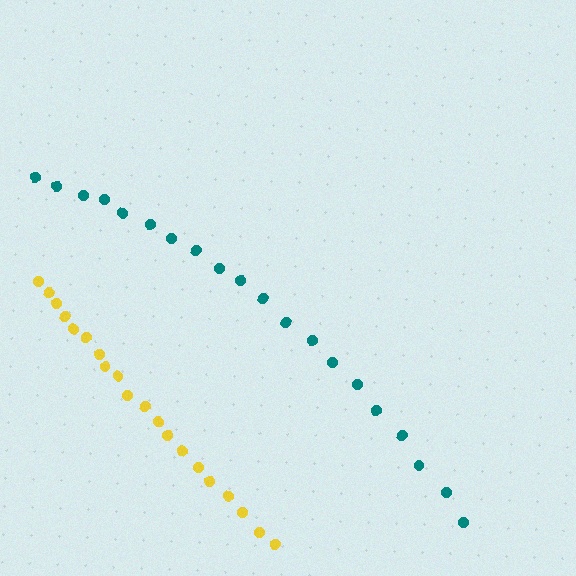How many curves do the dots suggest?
There are 2 distinct paths.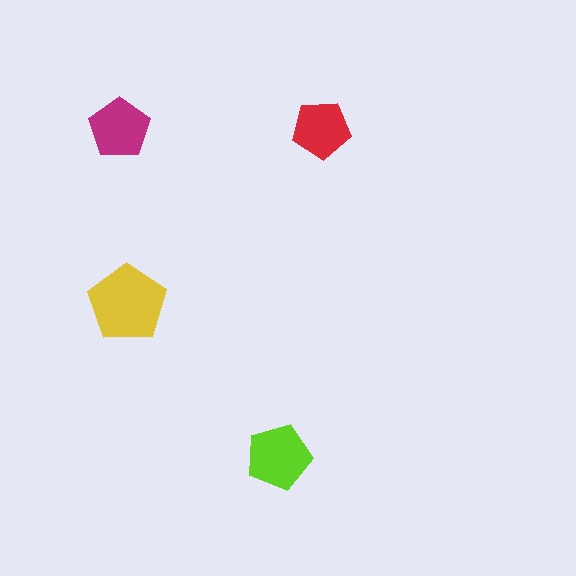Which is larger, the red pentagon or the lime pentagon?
The lime one.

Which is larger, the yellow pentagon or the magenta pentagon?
The yellow one.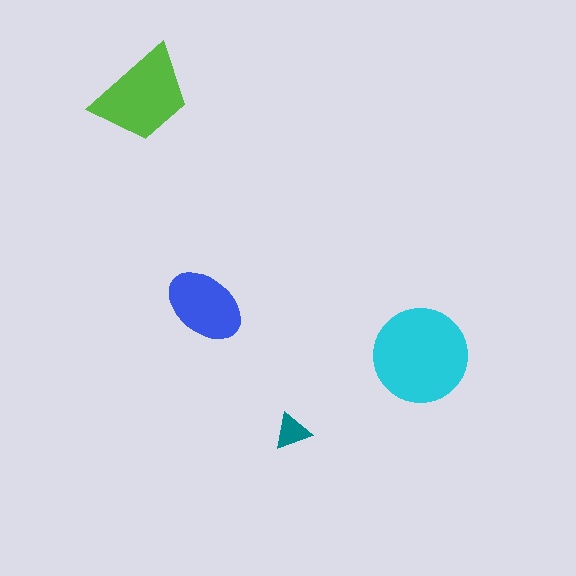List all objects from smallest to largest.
The teal triangle, the blue ellipse, the lime trapezoid, the cyan circle.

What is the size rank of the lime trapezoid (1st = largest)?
2nd.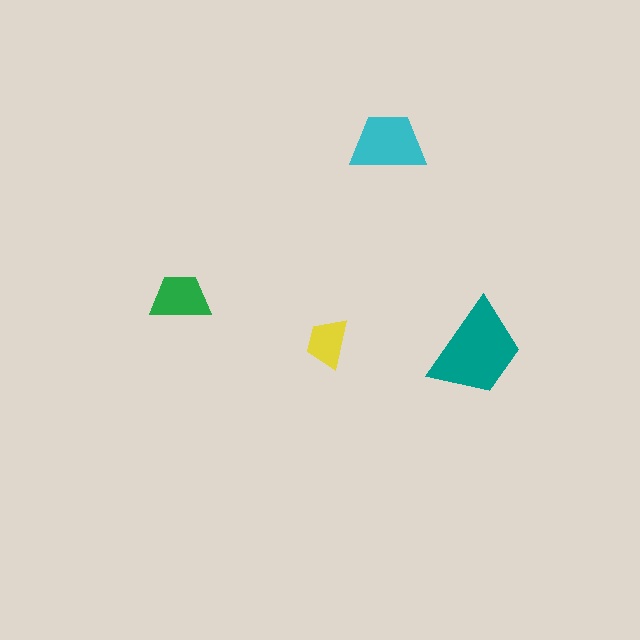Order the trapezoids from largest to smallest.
the teal one, the cyan one, the green one, the yellow one.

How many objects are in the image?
There are 4 objects in the image.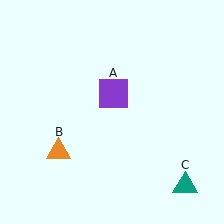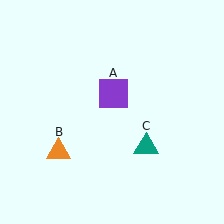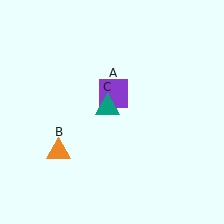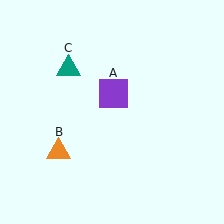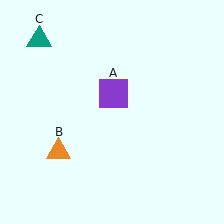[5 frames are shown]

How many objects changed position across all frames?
1 object changed position: teal triangle (object C).